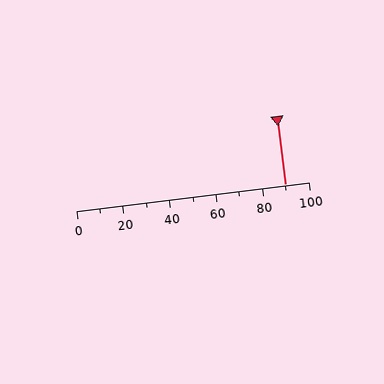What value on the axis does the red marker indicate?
The marker indicates approximately 90.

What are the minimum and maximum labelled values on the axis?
The axis runs from 0 to 100.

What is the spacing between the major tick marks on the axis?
The major ticks are spaced 20 apart.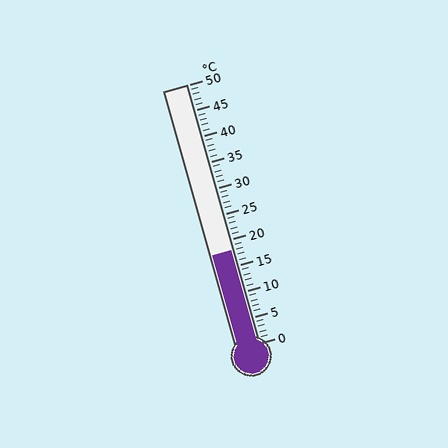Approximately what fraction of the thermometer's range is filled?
The thermometer is filled to approximately 35% of its range.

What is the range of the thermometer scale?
The thermometer scale ranges from 0°C to 50°C.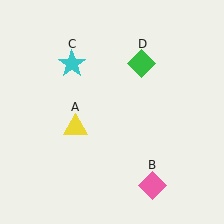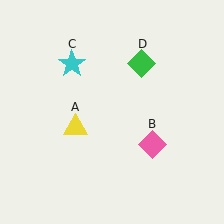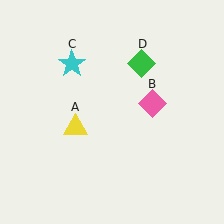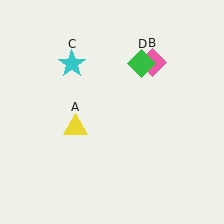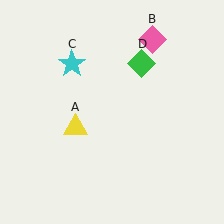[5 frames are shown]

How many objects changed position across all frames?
1 object changed position: pink diamond (object B).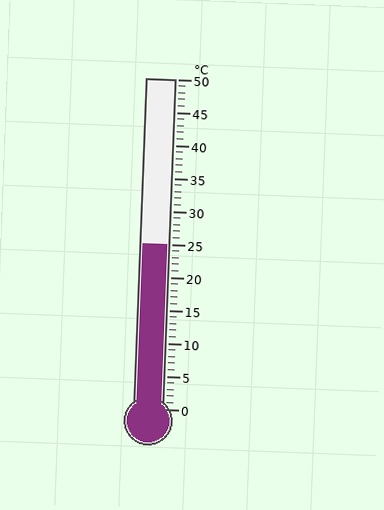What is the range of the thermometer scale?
The thermometer scale ranges from 0°C to 50°C.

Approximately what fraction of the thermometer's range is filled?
The thermometer is filled to approximately 50% of its range.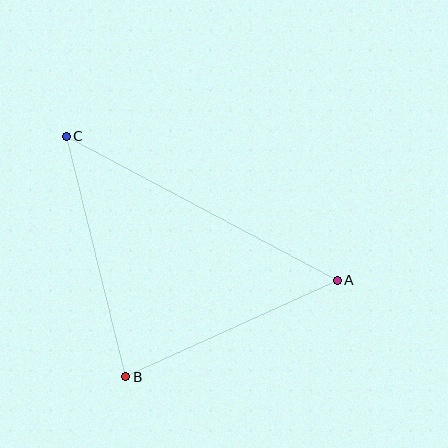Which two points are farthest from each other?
Points A and C are farthest from each other.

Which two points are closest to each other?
Points A and B are closest to each other.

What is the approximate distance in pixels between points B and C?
The distance between B and C is approximately 248 pixels.